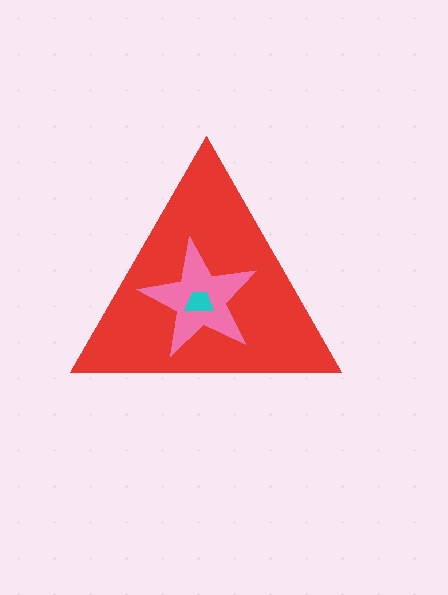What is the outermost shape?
The red triangle.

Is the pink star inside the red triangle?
Yes.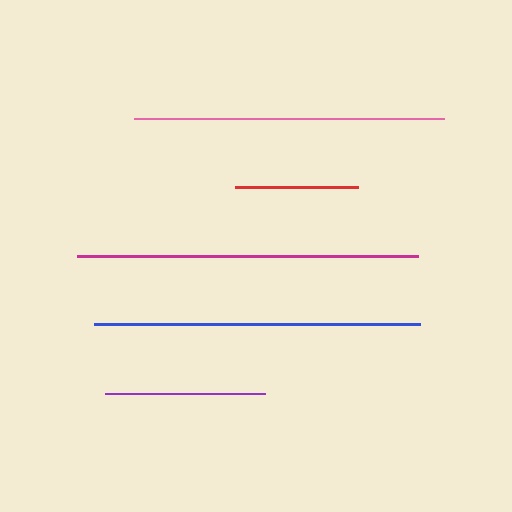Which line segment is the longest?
The magenta line is the longest at approximately 340 pixels.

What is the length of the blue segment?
The blue segment is approximately 326 pixels long.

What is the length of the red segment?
The red segment is approximately 123 pixels long.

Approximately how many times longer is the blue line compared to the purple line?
The blue line is approximately 2.0 times the length of the purple line.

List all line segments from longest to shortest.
From longest to shortest: magenta, blue, pink, purple, red.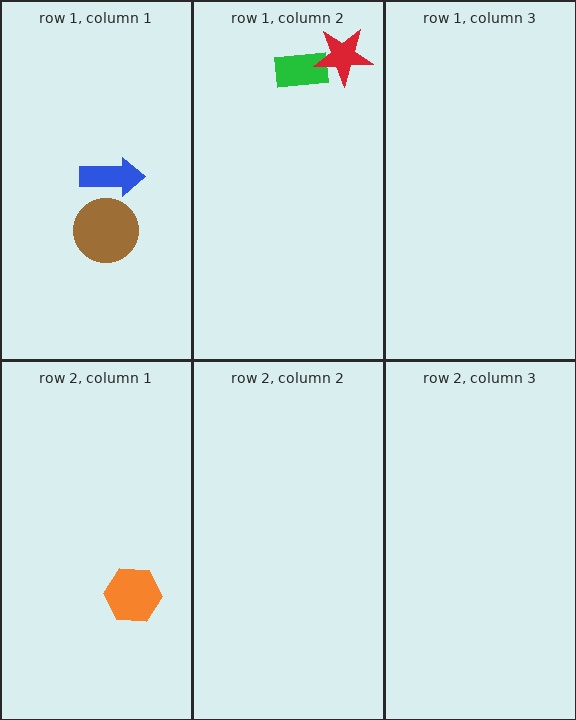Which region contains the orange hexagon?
The row 2, column 1 region.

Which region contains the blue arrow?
The row 1, column 1 region.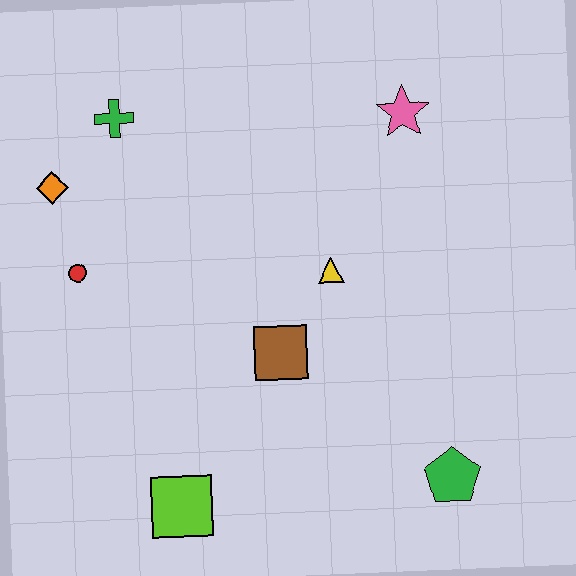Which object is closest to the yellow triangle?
The brown square is closest to the yellow triangle.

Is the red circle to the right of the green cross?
No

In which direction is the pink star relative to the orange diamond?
The pink star is to the right of the orange diamond.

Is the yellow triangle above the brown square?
Yes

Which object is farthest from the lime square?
The pink star is farthest from the lime square.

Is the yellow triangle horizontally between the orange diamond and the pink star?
Yes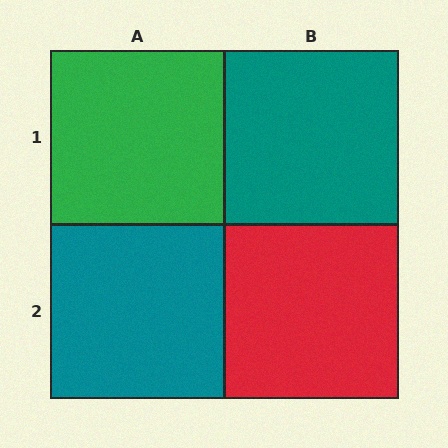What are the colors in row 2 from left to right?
Teal, red.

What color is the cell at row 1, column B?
Teal.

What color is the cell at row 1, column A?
Green.